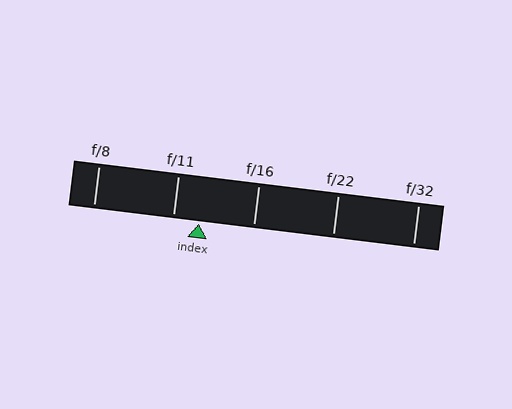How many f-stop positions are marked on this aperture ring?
There are 5 f-stop positions marked.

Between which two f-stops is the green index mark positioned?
The index mark is between f/11 and f/16.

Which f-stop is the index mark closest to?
The index mark is closest to f/11.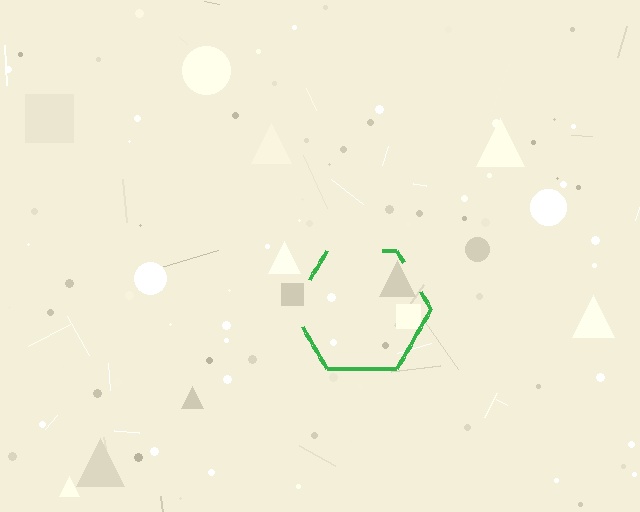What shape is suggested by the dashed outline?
The dashed outline suggests a hexagon.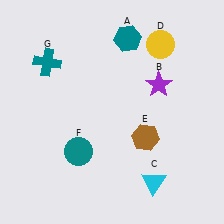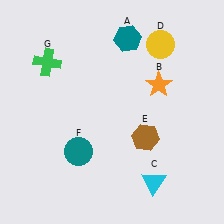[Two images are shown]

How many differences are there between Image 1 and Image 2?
There are 2 differences between the two images.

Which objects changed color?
B changed from purple to orange. G changed from teal to green.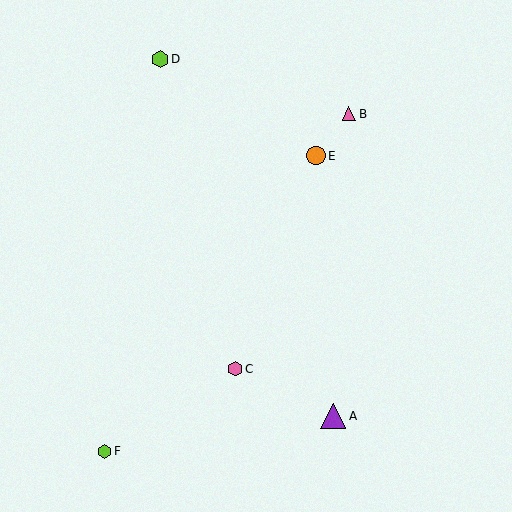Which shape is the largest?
The purple triangle (labeled A) is the largest.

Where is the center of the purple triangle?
The center of the purple triangle is at (333, 416).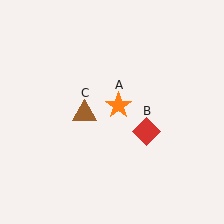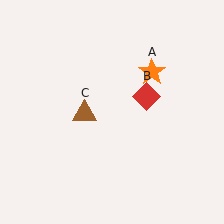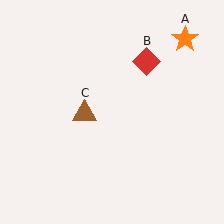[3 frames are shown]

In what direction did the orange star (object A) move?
The orange star (object A) moved up and to the right.